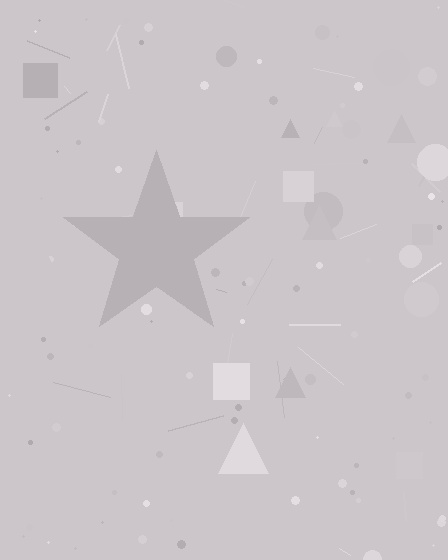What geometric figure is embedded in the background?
A star is embedded in the background.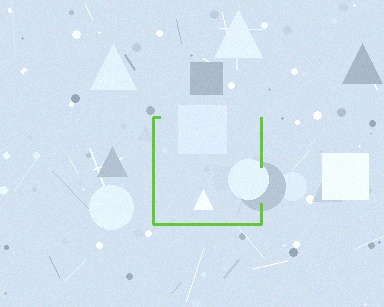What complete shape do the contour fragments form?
The contour fragments form a square.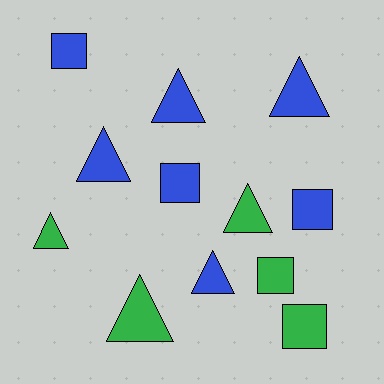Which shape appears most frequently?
Triangle, with 7 objects.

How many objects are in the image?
There are 12 objects.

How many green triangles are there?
There are 3 green triangles.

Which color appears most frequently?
Blue, with 7 objects.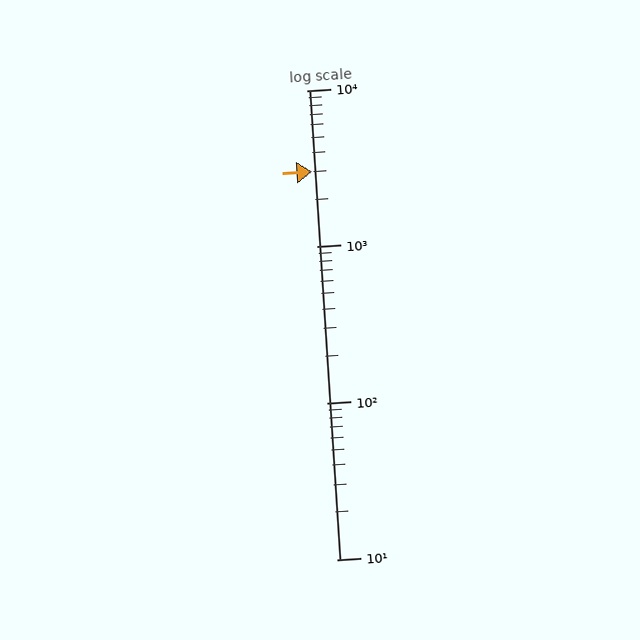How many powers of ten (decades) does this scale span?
The scale spans 3 decades, from 10 to 10000.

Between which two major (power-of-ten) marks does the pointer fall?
The pointer is between 1000 and 10000.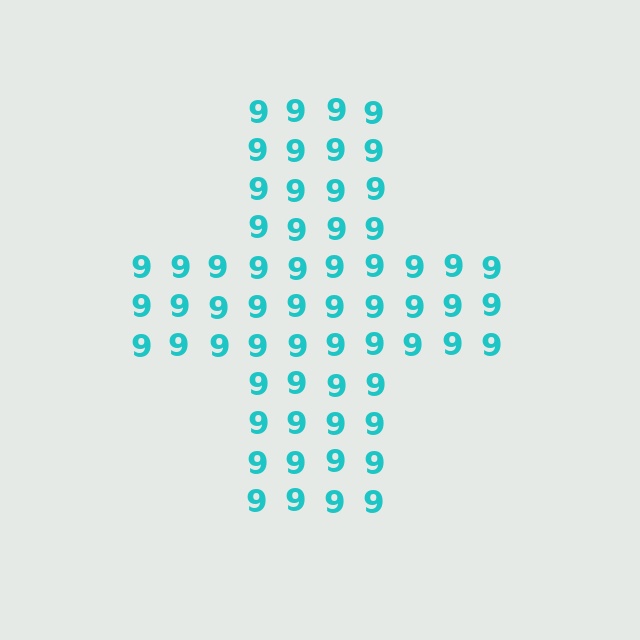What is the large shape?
The large shape is a cross.